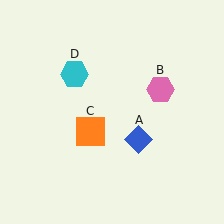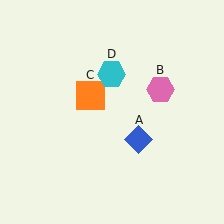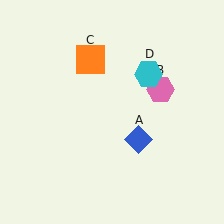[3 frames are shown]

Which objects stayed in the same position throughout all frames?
Blue diamond (object A) and pink hexagon (object B) remained stationary.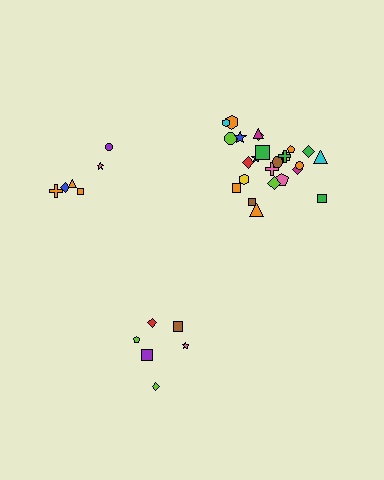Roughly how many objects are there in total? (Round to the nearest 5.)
Roughly 35 objects in total.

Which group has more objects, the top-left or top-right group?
The top-right group.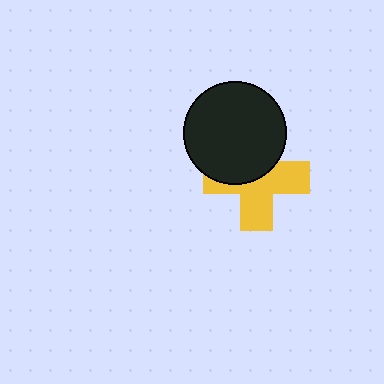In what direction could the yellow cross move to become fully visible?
The yellow cross could move down. That would shift it out from behind the black circle entirely.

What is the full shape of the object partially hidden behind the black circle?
The partially hidden object is a yellow cross.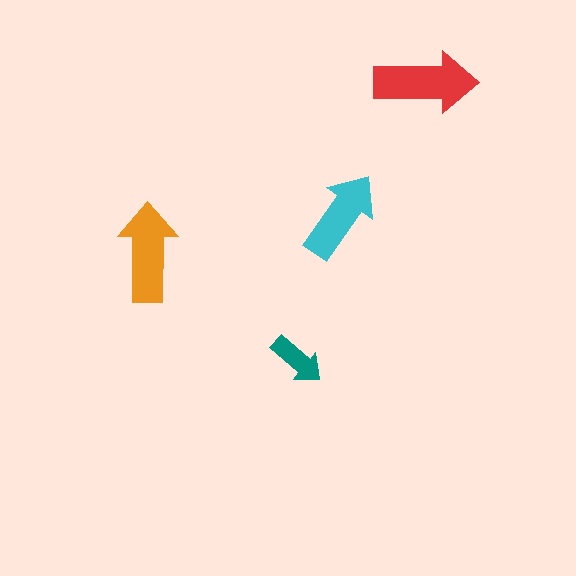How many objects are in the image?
There are 4 objects in the image.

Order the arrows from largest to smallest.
the red one, the orange one, the cyan one, the teal one.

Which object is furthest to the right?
The red arrow is rightmost.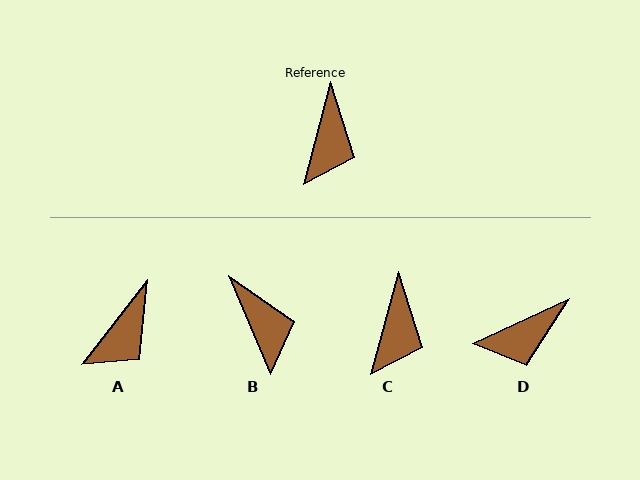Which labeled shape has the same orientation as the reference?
C.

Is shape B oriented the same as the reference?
No, it is off by about 38 degrees.